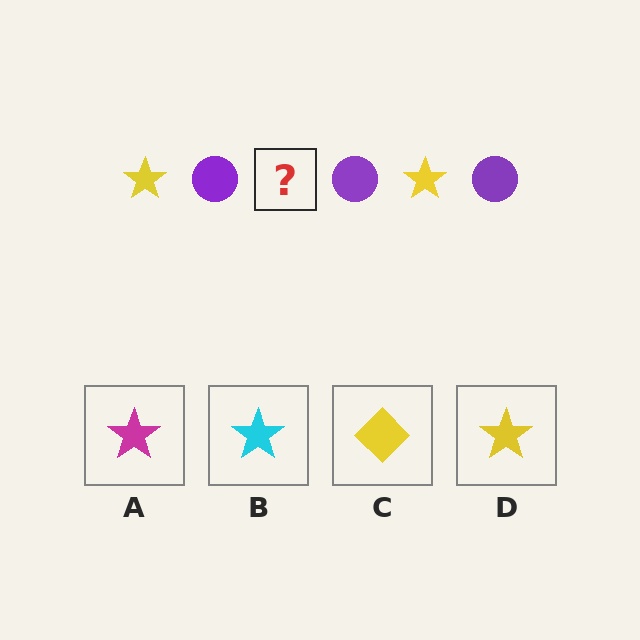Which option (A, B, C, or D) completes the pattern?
D.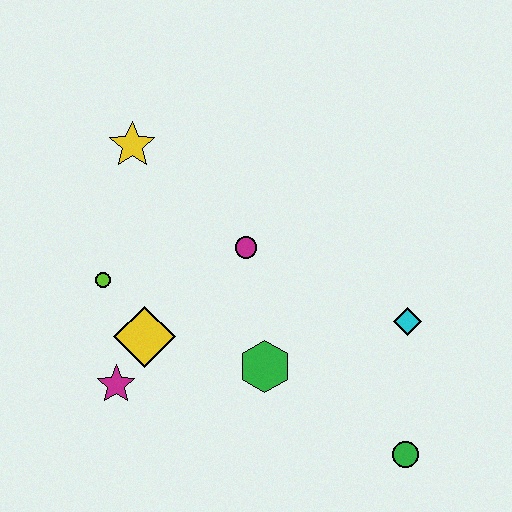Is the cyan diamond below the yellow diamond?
No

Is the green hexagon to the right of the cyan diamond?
No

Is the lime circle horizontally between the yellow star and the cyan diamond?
No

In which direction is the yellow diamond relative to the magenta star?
The yellow diamond is above the magenta star.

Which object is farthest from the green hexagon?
The yellow star is farthest from the green hexagon.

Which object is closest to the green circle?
The cyan diamond is closest to the green circle.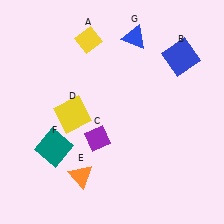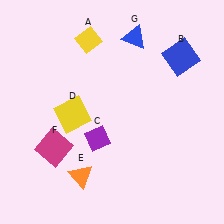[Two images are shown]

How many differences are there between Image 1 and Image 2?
There is 1 difference between the two images.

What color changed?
The square (F) changed from teal in Image 1 to magenta in Image 2.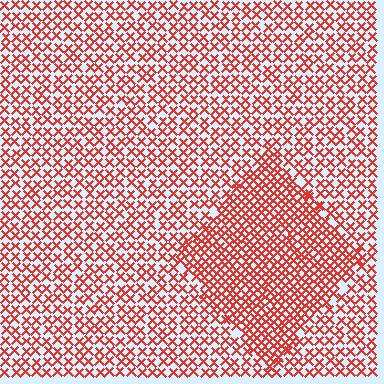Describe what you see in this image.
The image contains small red elements arranged at two different densities. A diamond-shaped region is visible where the elements are more densely packed than the surrounding area.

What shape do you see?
I see a diamond.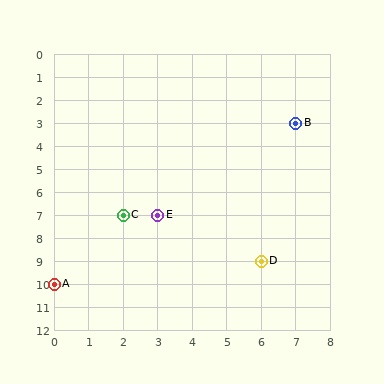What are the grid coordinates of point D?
Point D is at grid coordinates (6, 9).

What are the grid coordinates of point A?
Point A is at grid coordinates (0, 10).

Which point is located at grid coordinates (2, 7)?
Point C is at (2, 7).